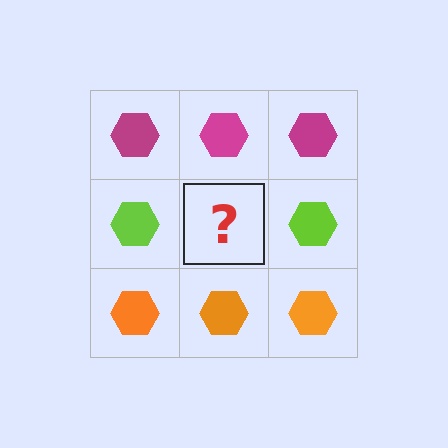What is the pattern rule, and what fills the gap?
The rule is that each row has a consistent color. The gap should be filled with a lime hexagon.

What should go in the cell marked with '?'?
The missing cell should contain a lime hexagon.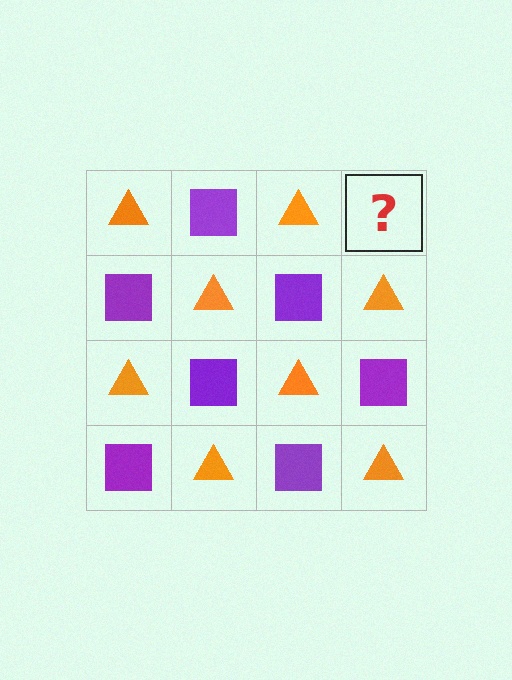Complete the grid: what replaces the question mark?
The question mark should be replaced with a purple square.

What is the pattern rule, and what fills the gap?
The rule is that it alternates orange triangle and purple square in a checkerboard pattern. The gap should be filled with a purple square.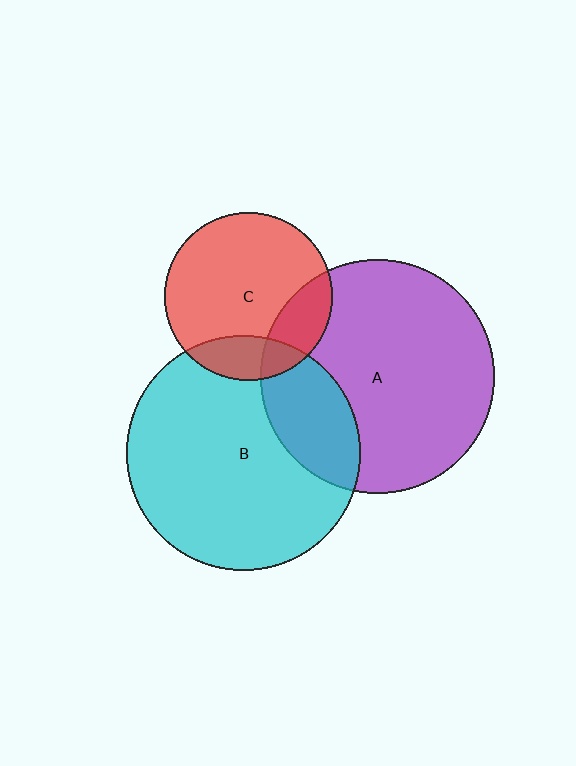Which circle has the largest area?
Circle B (cyan).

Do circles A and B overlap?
Yes.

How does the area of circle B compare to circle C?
Approximately 1.9 times.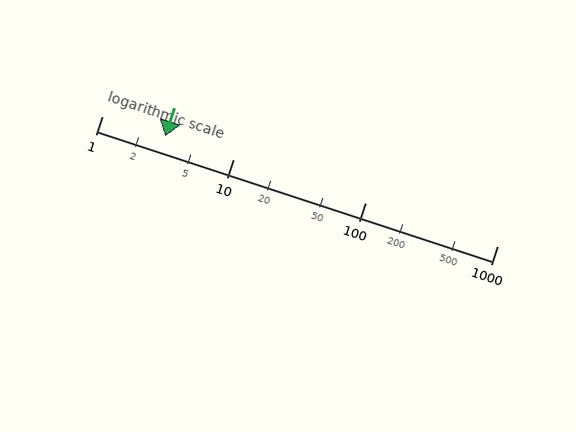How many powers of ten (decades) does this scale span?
The scale spans 3 decades, from 1 to 1000.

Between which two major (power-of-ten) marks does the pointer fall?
The pointer is between 1 and 10.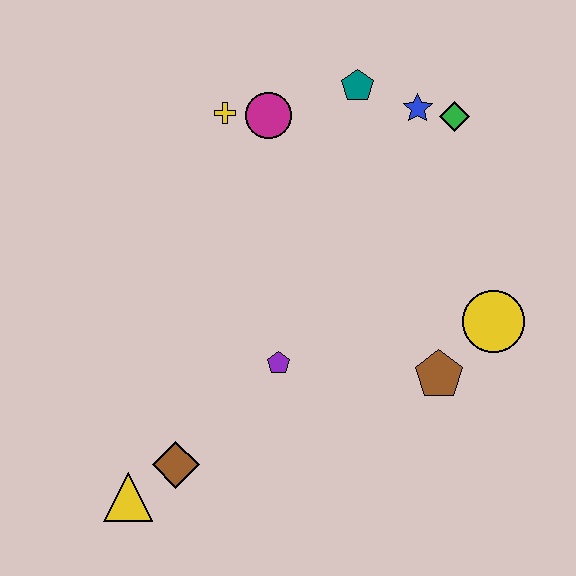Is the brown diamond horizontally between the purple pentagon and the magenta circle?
No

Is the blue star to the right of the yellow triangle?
Yes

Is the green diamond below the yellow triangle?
No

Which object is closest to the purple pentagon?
The brown diamond is closest to the purple pentagon.